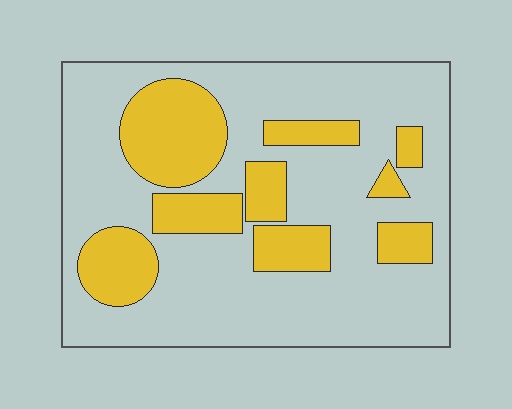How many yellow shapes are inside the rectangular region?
9.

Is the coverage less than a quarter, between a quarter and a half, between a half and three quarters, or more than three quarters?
Between a quarter and a half.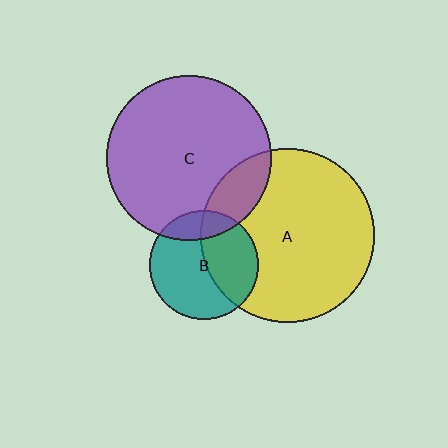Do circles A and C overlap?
Yes.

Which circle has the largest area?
Circle A (yellow).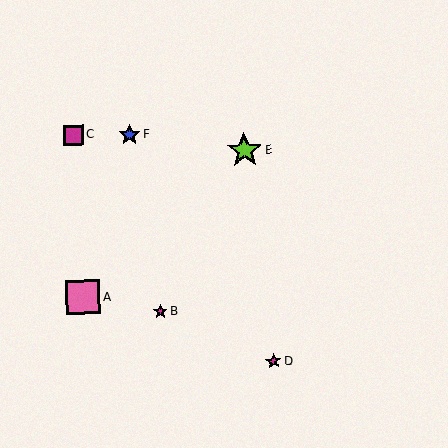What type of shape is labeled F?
Shape F is a blue star.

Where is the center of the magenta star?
The center of the magenta star is at (274, 361).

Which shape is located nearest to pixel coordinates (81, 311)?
The pink square (labeled A) at (83, 297) is nearest to that location.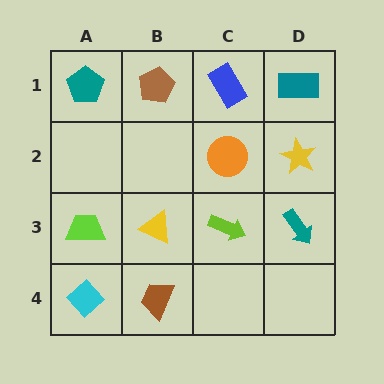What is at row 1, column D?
A teal rectangle.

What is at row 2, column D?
A yellow star.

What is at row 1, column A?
A teal pentagon.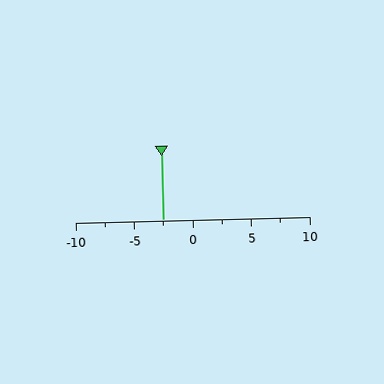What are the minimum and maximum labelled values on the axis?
The axis runs from -10 to 10.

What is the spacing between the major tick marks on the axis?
The major ticks are spaced 5 apart.